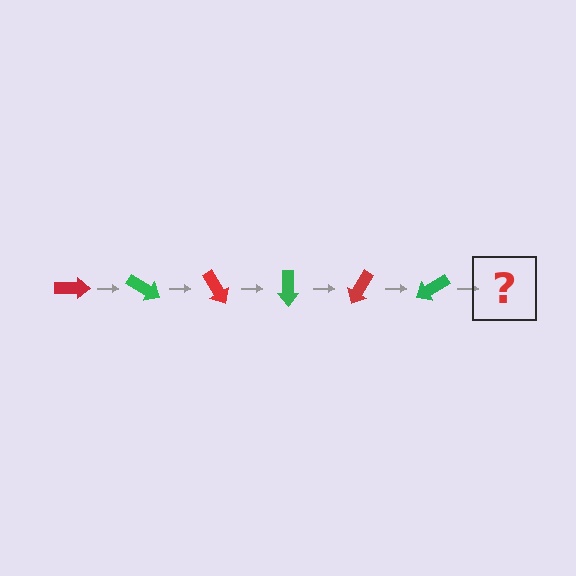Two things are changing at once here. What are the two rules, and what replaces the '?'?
The two rules are that it rotates 30 degrees each step and the color cycles through red and green. The '?' should be a red arrow, rotated 180 degrees from the start.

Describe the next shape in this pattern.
It should be a red arrow, rotated 180 degrees from the start.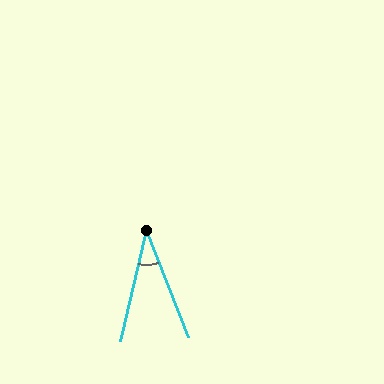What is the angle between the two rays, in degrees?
Approximately 35 degrees.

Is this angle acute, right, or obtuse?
It is acute.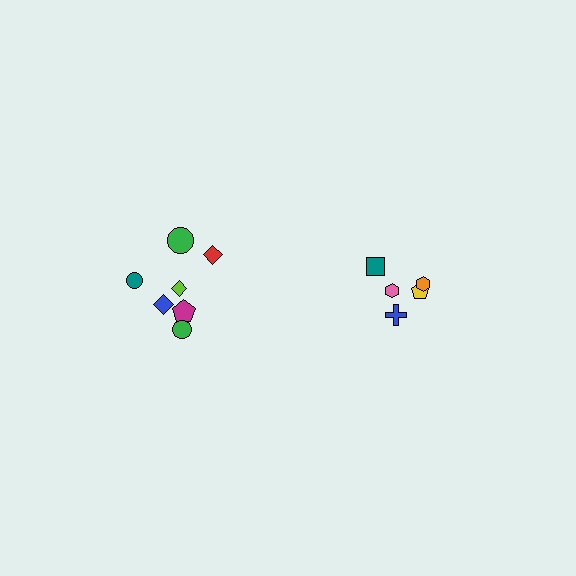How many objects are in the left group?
There are 7 objects.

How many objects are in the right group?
There are 5 objects.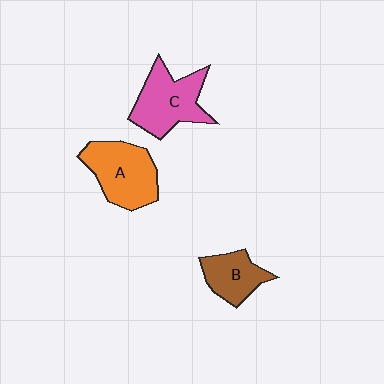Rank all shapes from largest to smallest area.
From largest to smallest: A (orange), C (pink), B (brown).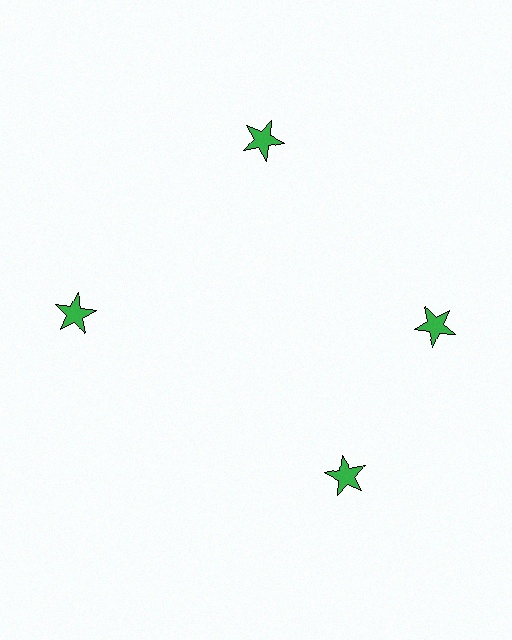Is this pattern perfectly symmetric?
No. The 4 green stars are arranged in a ring, but one element near the 6 o'clock position is rotated out of alignment along the ring, breaking the 4-fold rotational symmetry.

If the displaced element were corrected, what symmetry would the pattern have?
It would have 4-fold rotational symmetry — the pattern would map onto itself every 90 degrees.